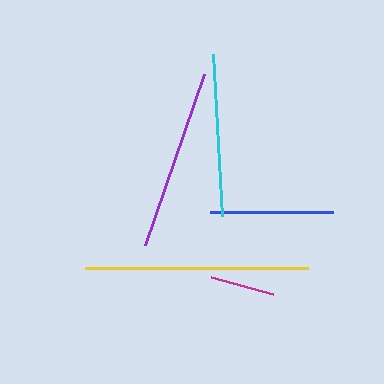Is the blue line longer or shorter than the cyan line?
The cyan line is longer than the blue line.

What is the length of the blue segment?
The blue segment is approximately 123 pixels long.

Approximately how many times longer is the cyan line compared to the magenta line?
The cyan line is approximately 2.5 times the length of the magenta line.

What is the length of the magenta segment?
The magenta segment is approximately 64 pixels long.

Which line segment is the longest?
The yellow line is the longest at approximately 223 pixels.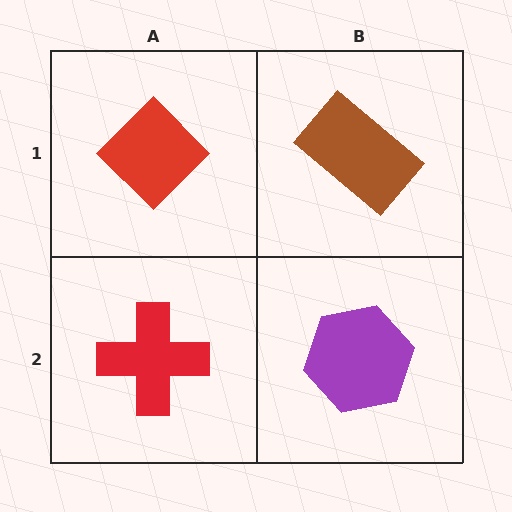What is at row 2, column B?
A purple hexagon.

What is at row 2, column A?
A red cross.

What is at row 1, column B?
A brown rectangle.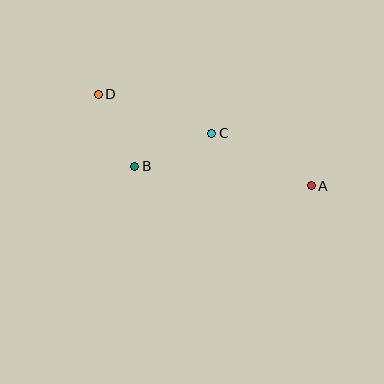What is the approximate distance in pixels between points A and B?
The distance between A and B is approximately 178 pixels.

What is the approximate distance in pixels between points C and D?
The distance between C and D is approximately 120 pixels.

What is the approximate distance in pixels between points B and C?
The distance between B and C is approximately 84 pixels.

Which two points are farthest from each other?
Points A and D are farthest from each other.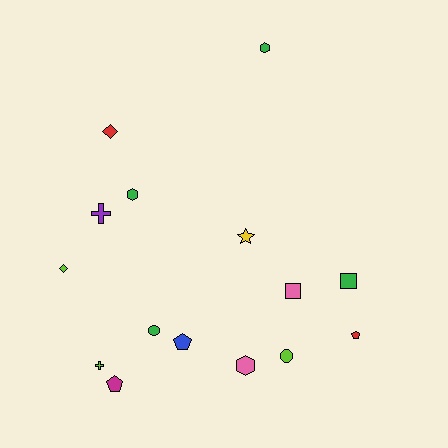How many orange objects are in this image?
There are no orange objects.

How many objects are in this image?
There are 15 objects.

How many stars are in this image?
There is 1 star.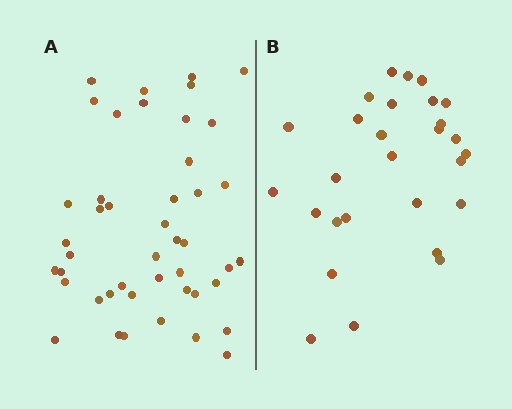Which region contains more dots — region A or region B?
Region A (the left region) has more dots.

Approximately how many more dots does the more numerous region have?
Region A has approximately 15 more dots than region B.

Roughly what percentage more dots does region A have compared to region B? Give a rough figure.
About 60% more.